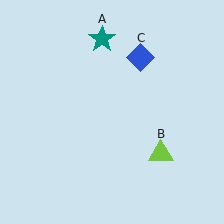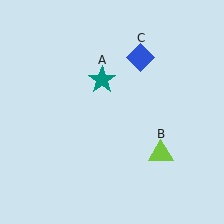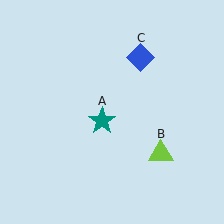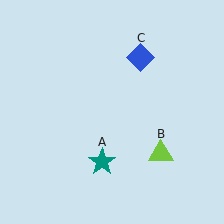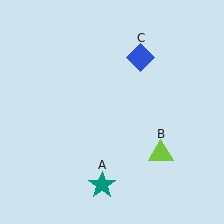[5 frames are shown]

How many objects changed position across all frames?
1 object changed position: teal star (object A).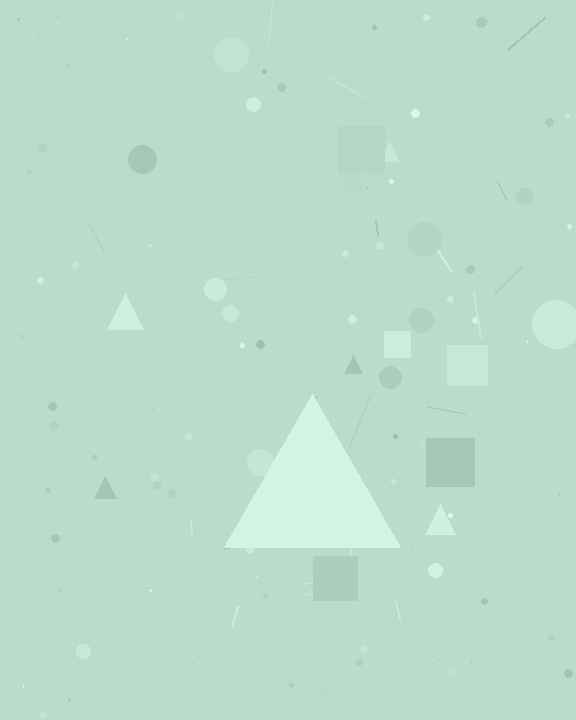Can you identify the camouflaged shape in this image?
The camouflaged shape is a triangle.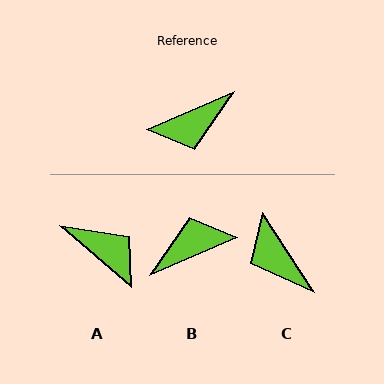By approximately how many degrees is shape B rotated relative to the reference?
Approximately 180 degrees clockwise.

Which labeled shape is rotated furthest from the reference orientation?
B, about 180 degrees away.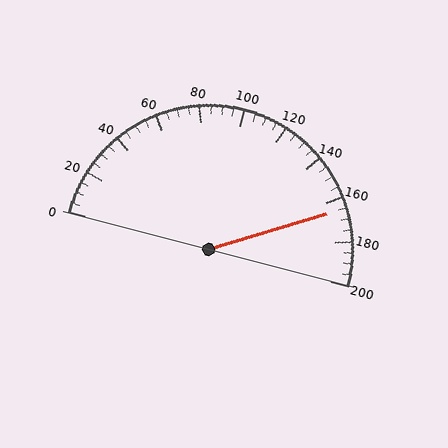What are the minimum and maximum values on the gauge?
The gauge ranges from 0 to 200.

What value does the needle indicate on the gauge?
The needle indicates approximately 165.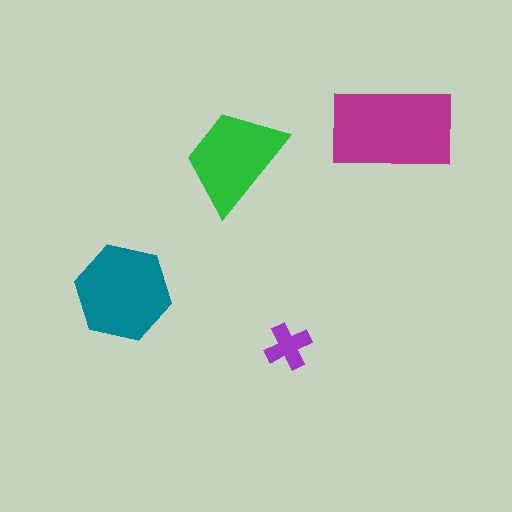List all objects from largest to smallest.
The magenta rectangle, the teal hexagon, the green trapezoid, the purple cross.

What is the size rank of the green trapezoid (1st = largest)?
3rd.